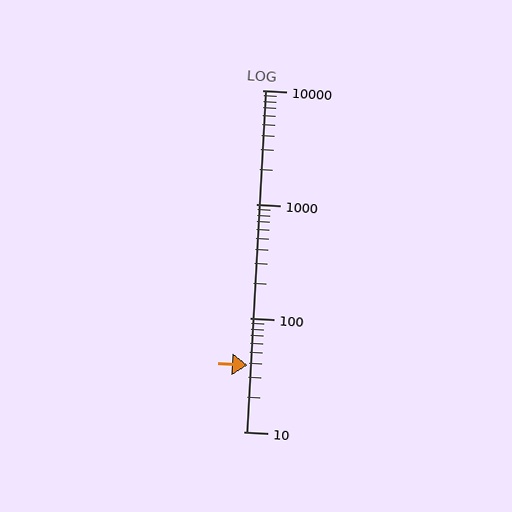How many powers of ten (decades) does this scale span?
The scale spans 3 decades, from 10 to 10000.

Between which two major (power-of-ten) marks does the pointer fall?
The pointer is between 10 and 100.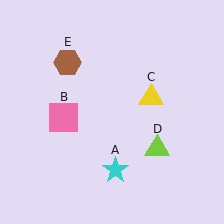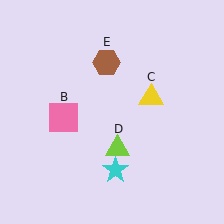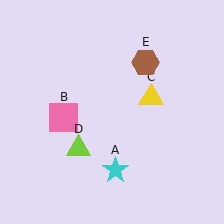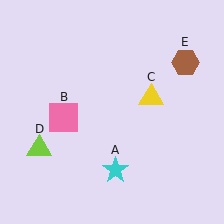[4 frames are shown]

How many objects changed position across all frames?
2 objects changed position: lime triangle (object D), brown hexagon (object E).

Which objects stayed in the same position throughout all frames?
Cyan star (object A) and pink square (object B) and yellow triangle (object C) remained stationary.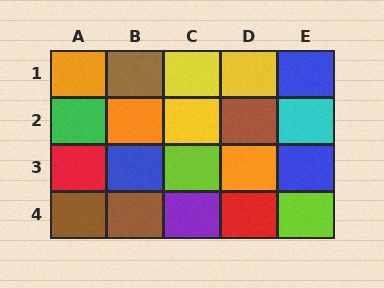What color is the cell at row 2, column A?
Green.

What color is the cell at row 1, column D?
Yellow.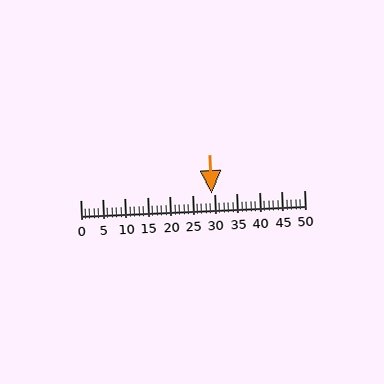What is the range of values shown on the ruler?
The ruler shows values from 0 to 50.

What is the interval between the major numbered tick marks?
The major tick marks are spaced 5 units apart.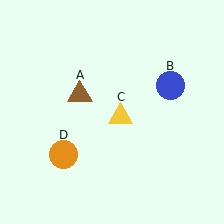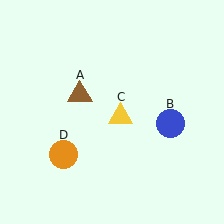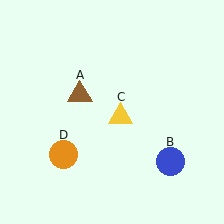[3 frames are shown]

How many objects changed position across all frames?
1 object changed position: blue circle (object B).